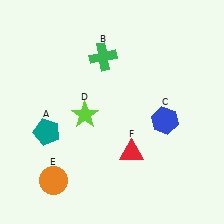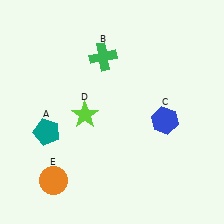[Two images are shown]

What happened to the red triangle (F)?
The red triangle (F) was removed in Image 2. It was in the bottom-right area of Image 1.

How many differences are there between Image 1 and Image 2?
There is 1 difference between the two images.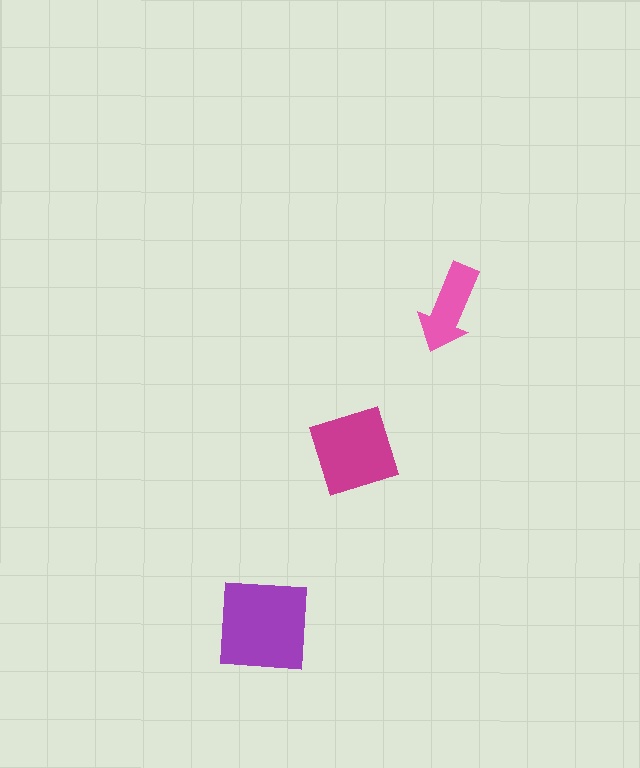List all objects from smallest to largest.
The pink arrow, the magenta diamond, the purple square.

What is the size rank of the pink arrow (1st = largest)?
3rd.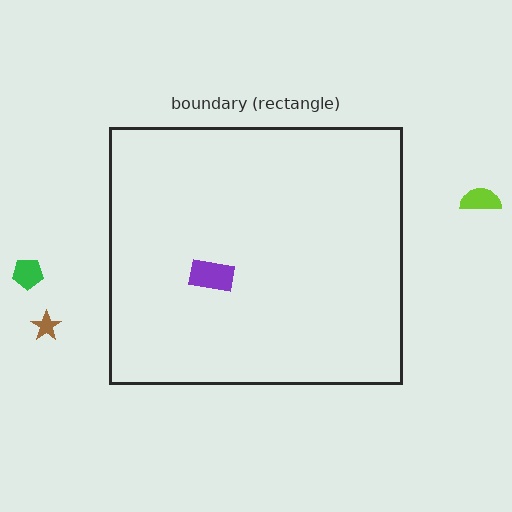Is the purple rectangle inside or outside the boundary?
Inside.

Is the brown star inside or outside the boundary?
Outside.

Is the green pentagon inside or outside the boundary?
Outside.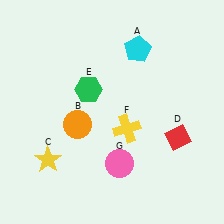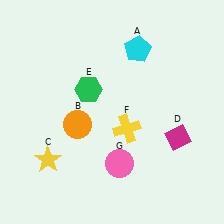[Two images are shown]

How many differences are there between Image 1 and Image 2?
There is 1 difference between the two images.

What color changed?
The diamond (D) changed from red in Image 1 to magenta in Image 2.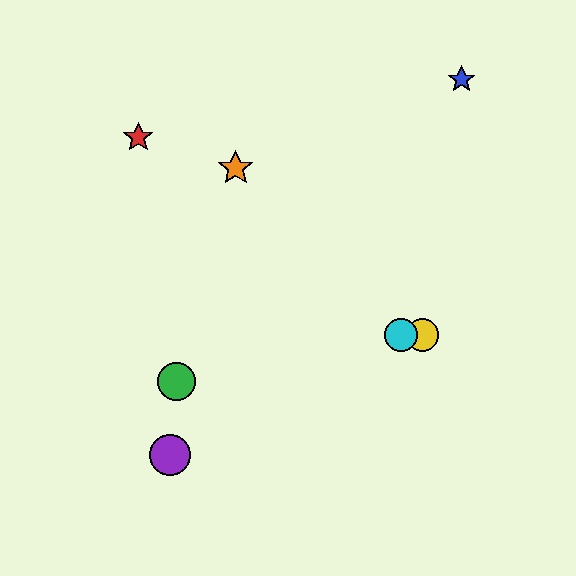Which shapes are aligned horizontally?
The yellow circle, the cyan circle are aligned horizontally.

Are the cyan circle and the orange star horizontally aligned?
No, the cyan circle is at y≈335 and the orange star is at y≈168.